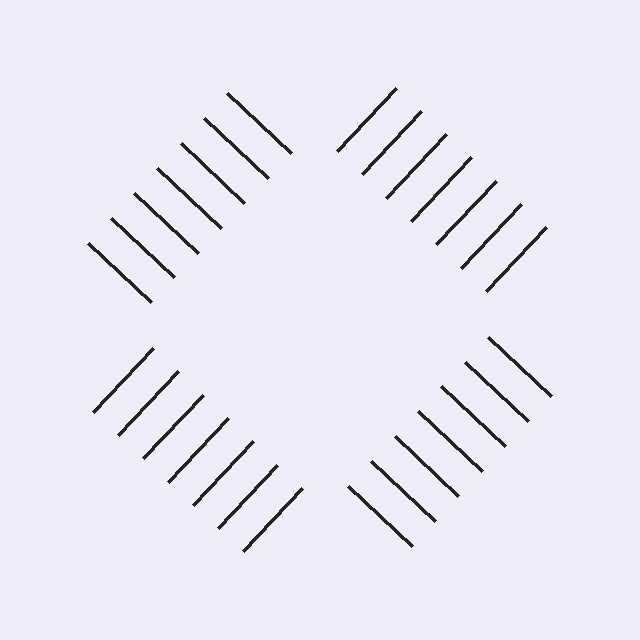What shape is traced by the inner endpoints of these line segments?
An illusory square — the line segments terminate on its edges but no continuous stroke is drawn.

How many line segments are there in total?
28 — 7 along each of the 4 edges.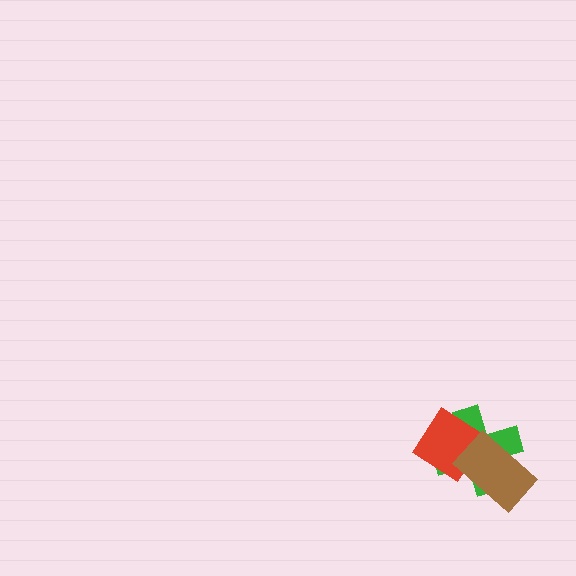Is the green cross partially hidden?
Yes, it is partially covered by another shape.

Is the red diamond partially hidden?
Yes, it is partially covered by another shape.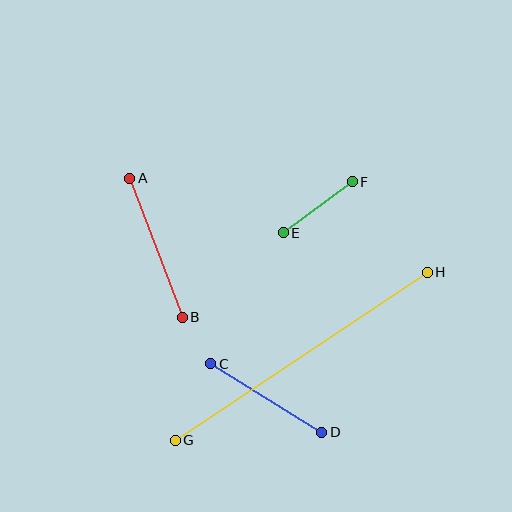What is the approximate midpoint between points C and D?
The midpoint is at approximately (266, 398) pixels.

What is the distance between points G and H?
The distance is approximately 303 pixels.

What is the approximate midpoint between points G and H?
The midpoint is at approximately (301, 356) pixels.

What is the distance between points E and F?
The distance is approximately 86 pixels.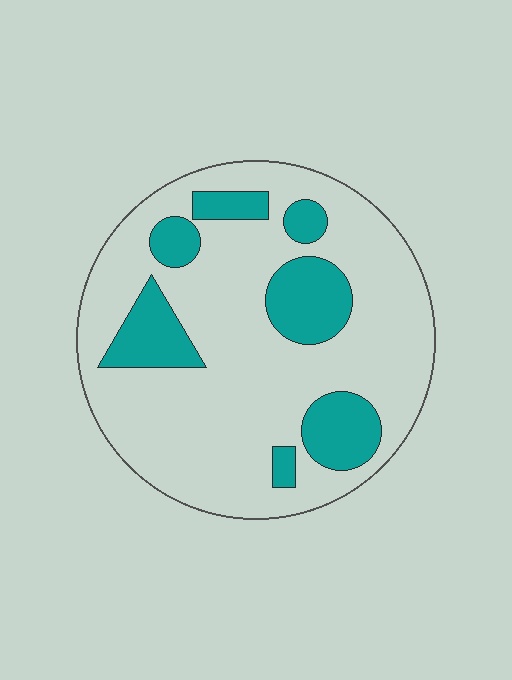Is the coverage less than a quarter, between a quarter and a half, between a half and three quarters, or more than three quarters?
Less than a quarter.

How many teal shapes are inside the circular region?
7.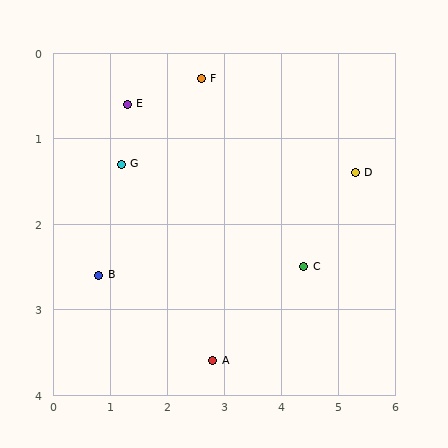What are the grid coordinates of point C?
Point C is at approximately (4.4, 2.5).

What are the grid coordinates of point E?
Point E is at approximately (1.3, 0.6).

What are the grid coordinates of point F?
Point F is at approximately (2.6, 0.3).